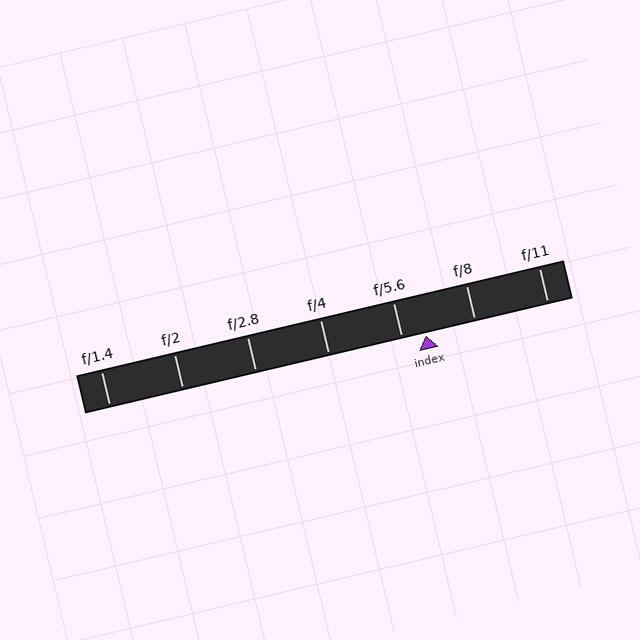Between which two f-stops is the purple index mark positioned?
The index mark is between f/5.6 and f/8.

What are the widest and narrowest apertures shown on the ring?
The widest aperture shown is f/1.4 and the narrowest is f/11.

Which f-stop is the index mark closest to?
The index mark is closest to f/5.6.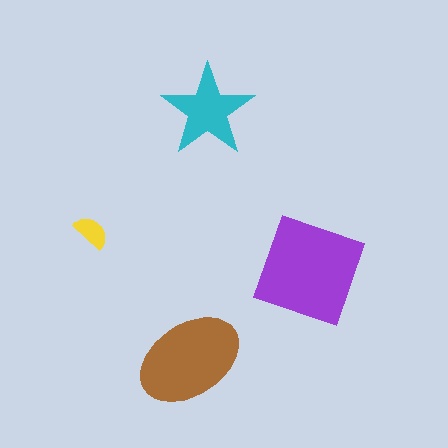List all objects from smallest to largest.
The yellow semicircle, the cyan star, the brown ellipse, the purple diamond.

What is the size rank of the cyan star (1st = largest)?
3rd.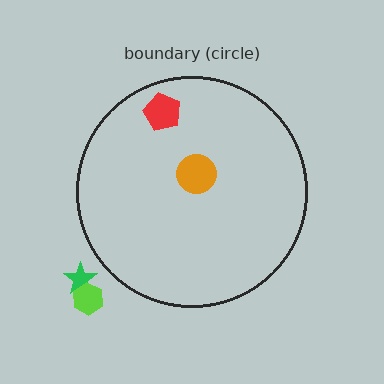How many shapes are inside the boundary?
2 inside, 2 outside.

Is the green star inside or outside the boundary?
Outside.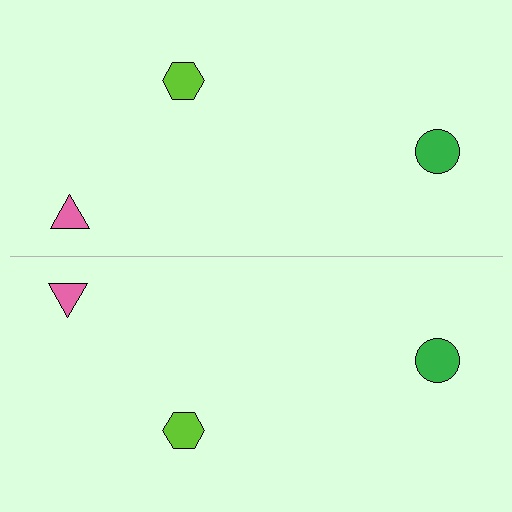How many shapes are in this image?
There are 6 shapes in this image.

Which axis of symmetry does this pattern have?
The pattern has a horizontal axis of symmetry running through the center of the image.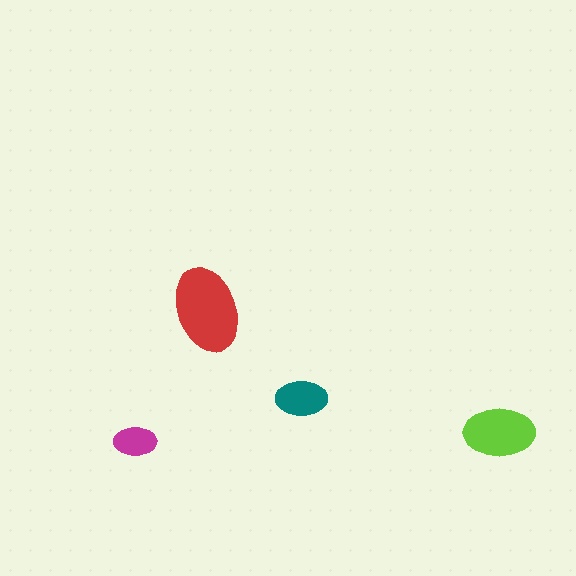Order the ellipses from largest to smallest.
the red one, the lime one, the teal one, the magenta one.